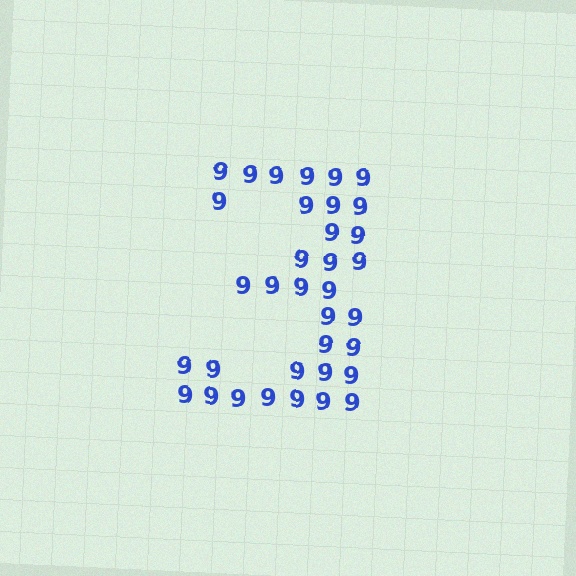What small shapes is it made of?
It is made of small digit 9's.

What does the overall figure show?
The overall figure shows the digit 3.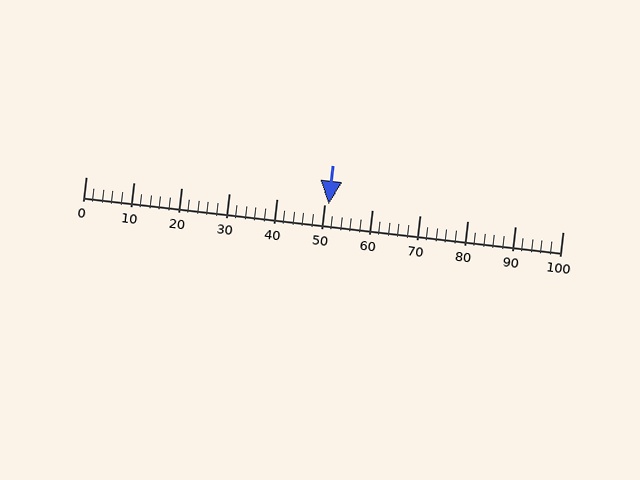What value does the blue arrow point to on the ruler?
The blue arrow points to approximately 51.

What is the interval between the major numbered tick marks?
The major tick marks are spaced 10 units apart.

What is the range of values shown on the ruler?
The ruler shows values from 0 to 100.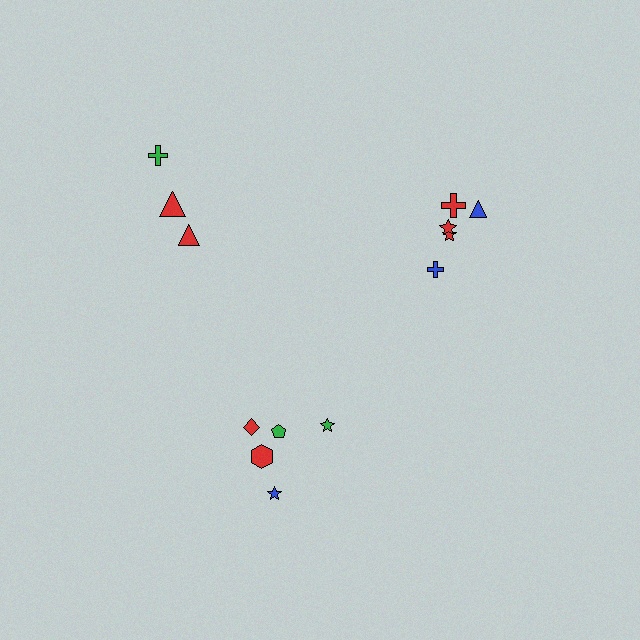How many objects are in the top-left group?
There are 3 objects.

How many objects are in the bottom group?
There are 5 objects.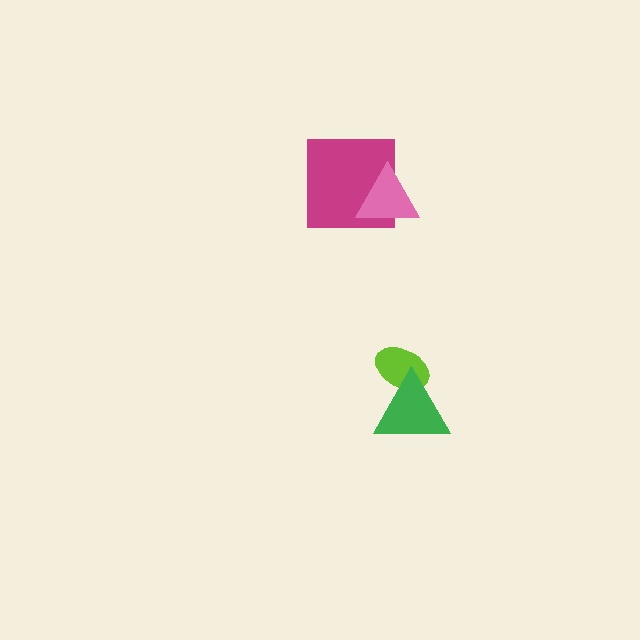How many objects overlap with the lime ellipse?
1 object overlaps with the lime ellipse.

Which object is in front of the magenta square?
The pink triangle is in front of the magenta square.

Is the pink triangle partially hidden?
No, no other shape covers it.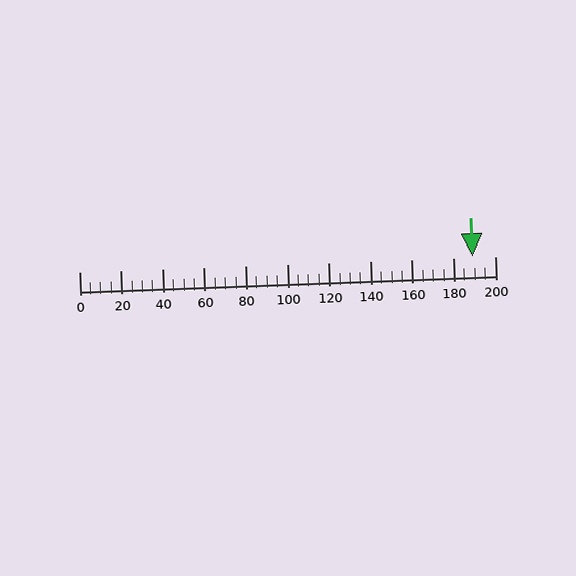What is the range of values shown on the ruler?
The ruler shows values from 0 to 200.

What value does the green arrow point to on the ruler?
The green arrow points to approximately 189.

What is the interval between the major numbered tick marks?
The major tick marks are spaced 20 units apart.